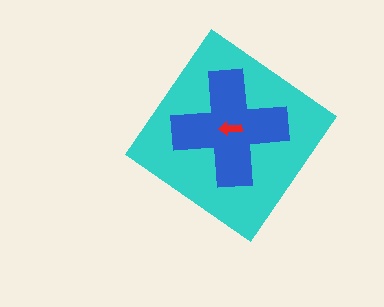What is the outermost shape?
The cyan diamond.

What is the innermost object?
The red arrow.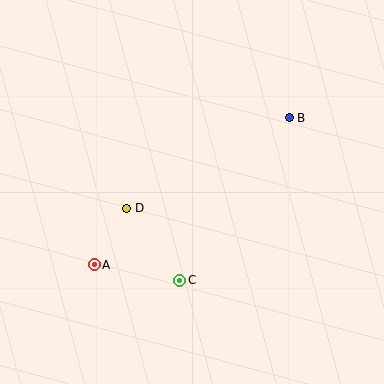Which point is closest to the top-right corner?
Point B is closest to the top-right corner.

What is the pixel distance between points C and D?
The distance between C and D is 89 pixels.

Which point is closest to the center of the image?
Point D at (126, 208) is closest to the center.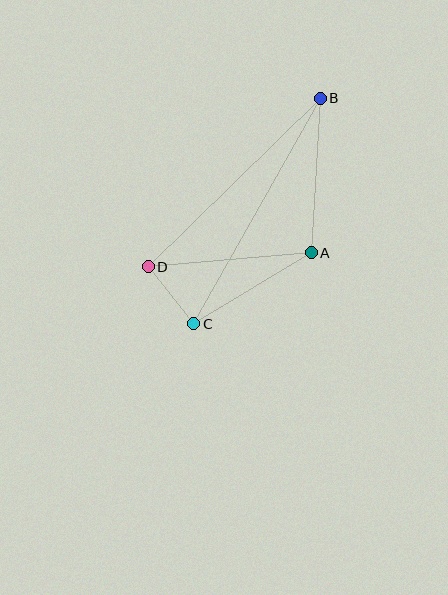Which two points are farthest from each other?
Points B and C are farthest from each other.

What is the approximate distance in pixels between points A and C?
The distance between A and C is approximately 137 pixels.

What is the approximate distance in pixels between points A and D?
The distance between A and D is approximately 164 pixels.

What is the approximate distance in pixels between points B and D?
The distance between B and D is approximately 241 pixels.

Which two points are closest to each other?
Points C and D are closest to each other.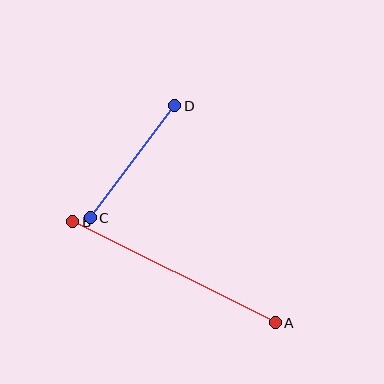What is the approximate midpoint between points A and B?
The midpoint is at approximately (174, 272) pixels.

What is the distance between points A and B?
The distance is approximately 226 pixels.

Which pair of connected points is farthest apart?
Points A and B are farthest apart.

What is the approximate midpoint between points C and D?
The midpoint is at approximately (132, 162) pixels.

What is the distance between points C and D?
The distance is approximately 140 pixels.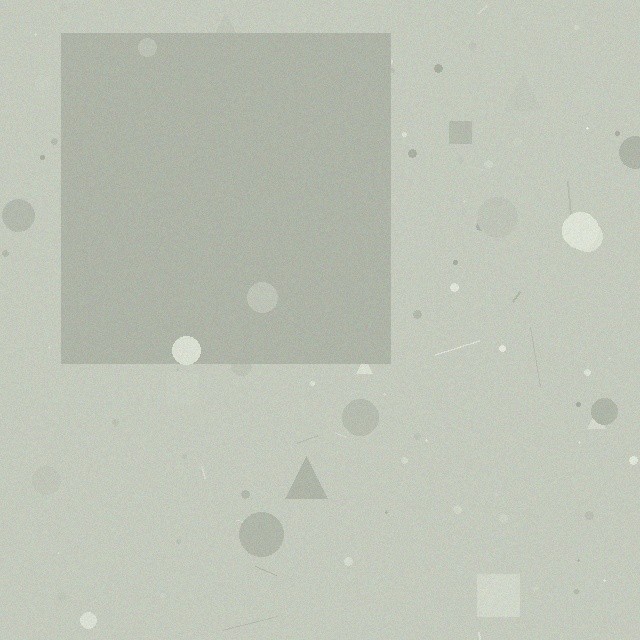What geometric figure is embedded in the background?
A square is embedded in the background.